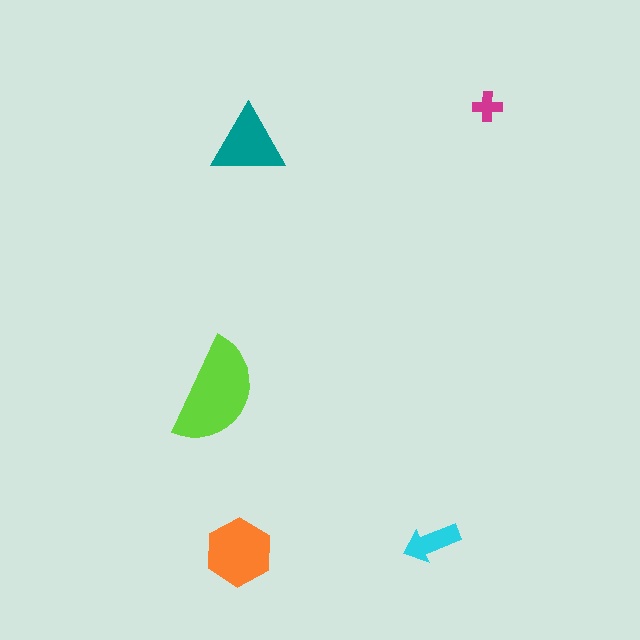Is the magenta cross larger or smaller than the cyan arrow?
Smaller.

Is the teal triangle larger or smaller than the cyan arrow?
Larger.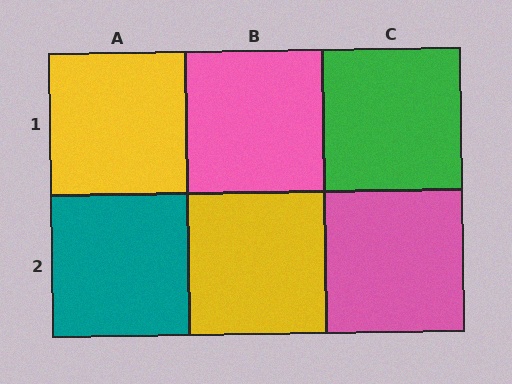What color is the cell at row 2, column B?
Yellow.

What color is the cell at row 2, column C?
Pink.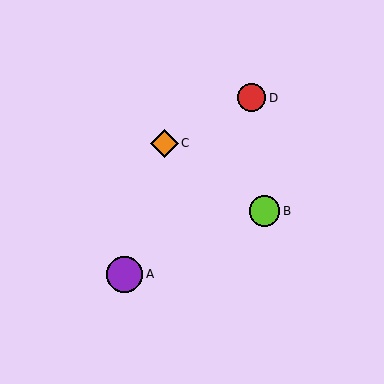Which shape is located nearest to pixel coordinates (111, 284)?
The purple circle (labeled A) at (125, 274) is nearest to that location.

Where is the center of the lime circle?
The center of the lime circle is at (264, 211).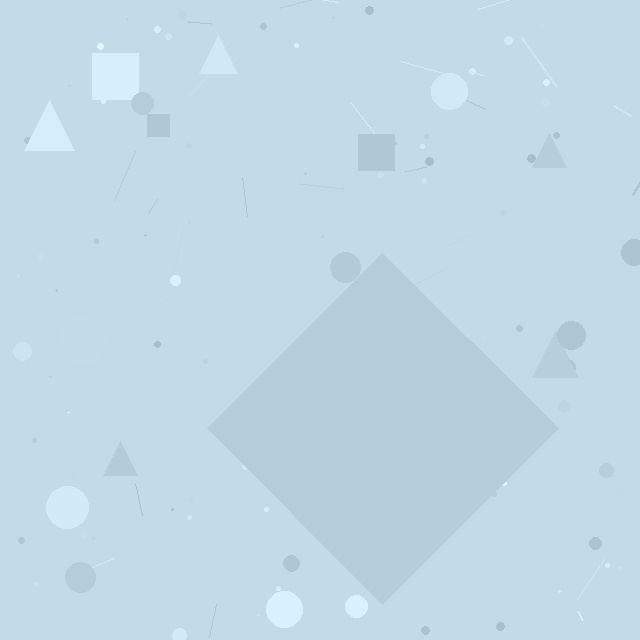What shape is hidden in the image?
A diamond is hidden in the image.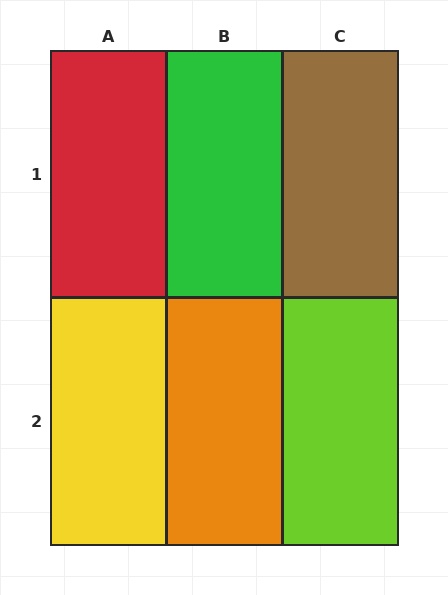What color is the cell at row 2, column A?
Yellow.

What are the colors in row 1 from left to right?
Red, green, brown.